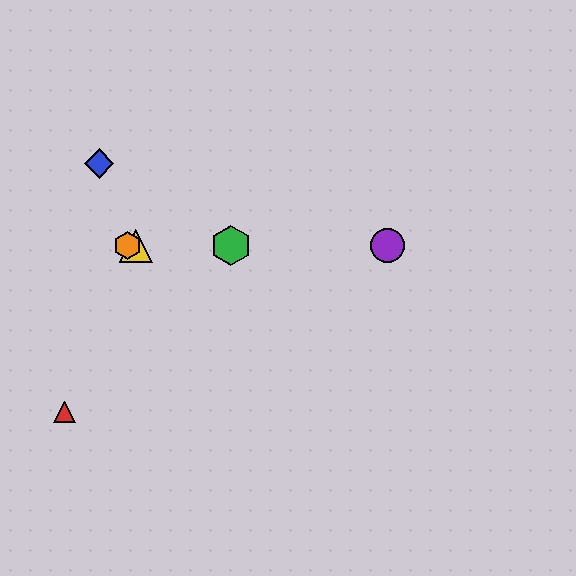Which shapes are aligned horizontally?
The green hexagon, the yellow triangle, the purple circle, the orange hexagon are aligned horizontally.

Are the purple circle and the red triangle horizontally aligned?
No, the purple circle is at y≈246 and the red triangle is at y≈412.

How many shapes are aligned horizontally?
4 shapes (the green hexagon, the yellow triangle, the purple circle, the orange hexagon) are aligned horizontally.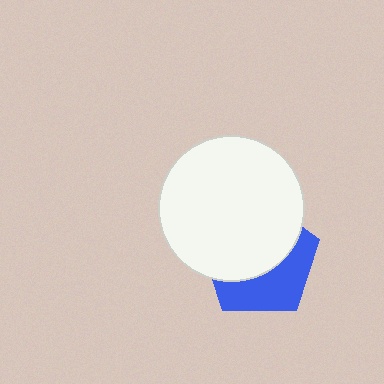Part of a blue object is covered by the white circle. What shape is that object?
It is a pentagon.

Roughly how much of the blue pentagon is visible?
A small part of it is visible (roughly 42%).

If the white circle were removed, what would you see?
You would see the complete blue pentagon.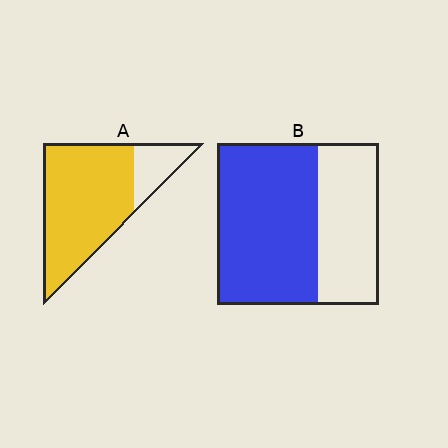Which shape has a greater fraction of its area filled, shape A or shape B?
Shape A.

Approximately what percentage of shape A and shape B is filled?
A is approximately 80% and B is approximately 60%.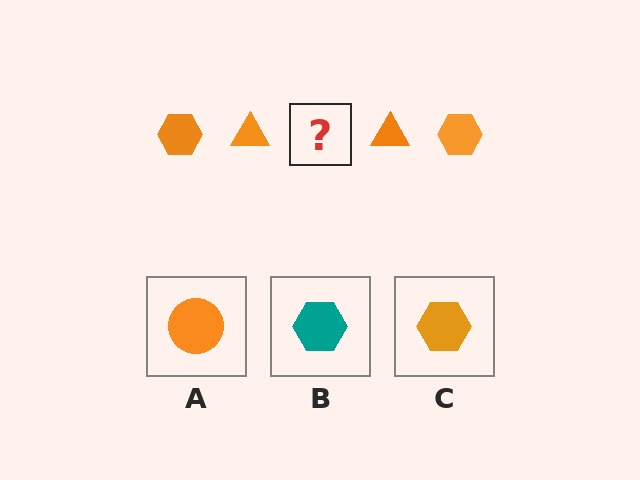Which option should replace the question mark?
Option C.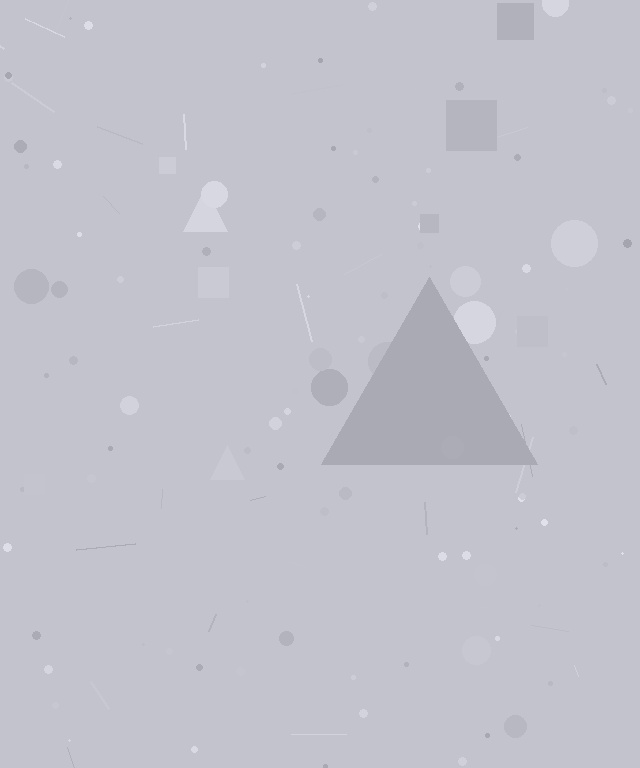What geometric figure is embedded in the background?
A triangle is embedded in the background.